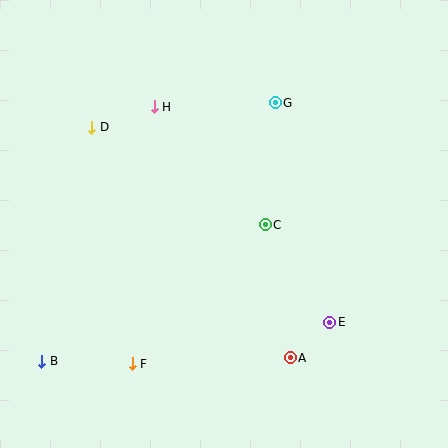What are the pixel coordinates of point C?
Point C is at (265, 225).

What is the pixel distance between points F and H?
The distance between F and H is 258 pixels.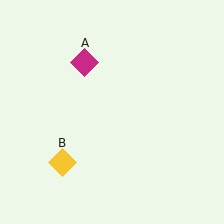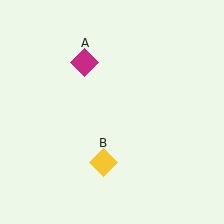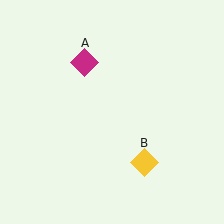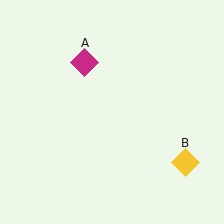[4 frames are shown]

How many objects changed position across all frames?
1 object changed position: yellow diamond (object B).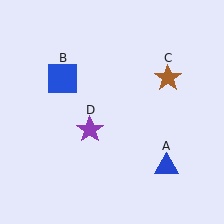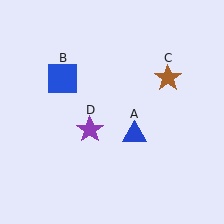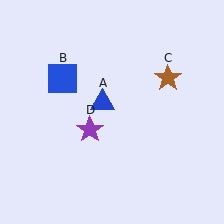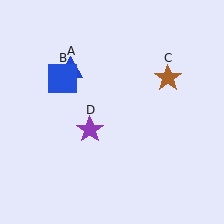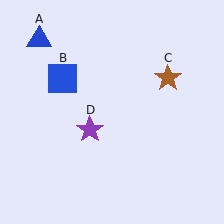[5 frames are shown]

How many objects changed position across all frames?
1 object changed position: blue triangle (object A).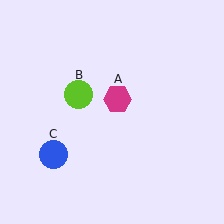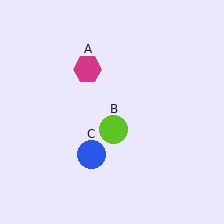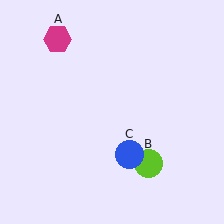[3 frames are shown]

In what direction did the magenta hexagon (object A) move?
The magenta hexagon (object A) moved up and to the left.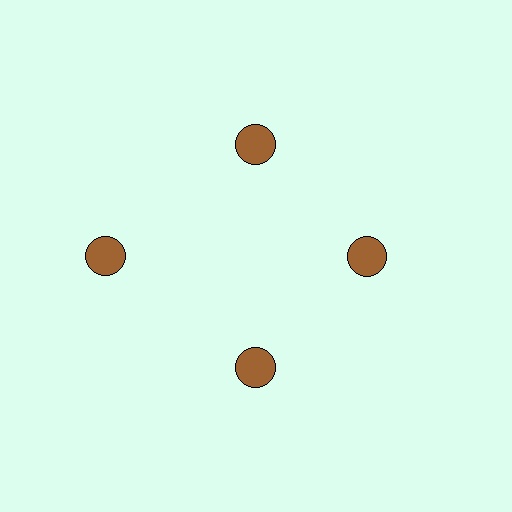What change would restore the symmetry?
The symmetry would be restored by moving it inward, back onto the ring so that all 4 circles sit at equal angles and equal distance from the center.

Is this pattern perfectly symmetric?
No. The 4 brown circles are arranged in a ring, but one element near the 9 o'clock position is pushed outward from the center, breaking the 4-fold rotational symmetry.